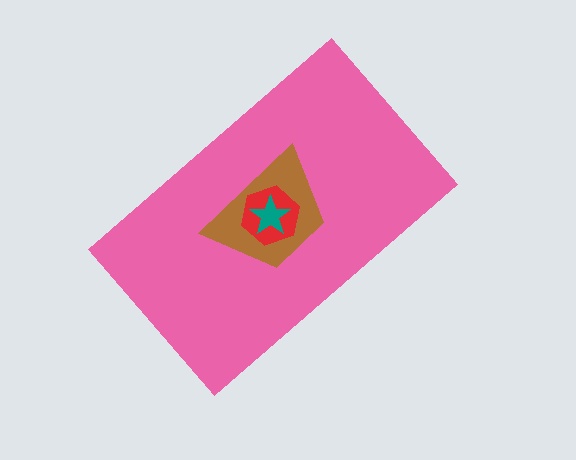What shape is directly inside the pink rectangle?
The brown trapezoid.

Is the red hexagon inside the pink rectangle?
Yes.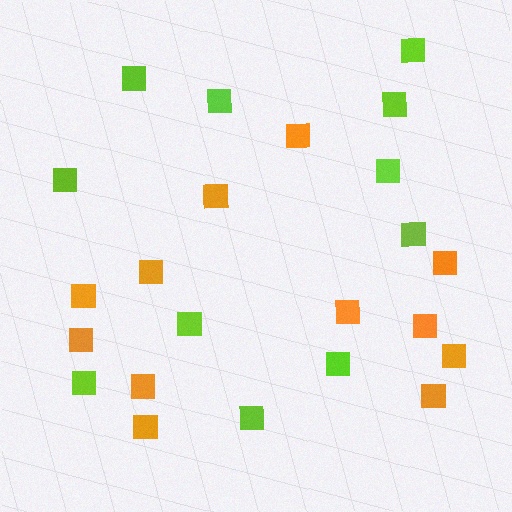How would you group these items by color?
There are 2 groups: one group of orange squares (12) and one group of lime squares (11).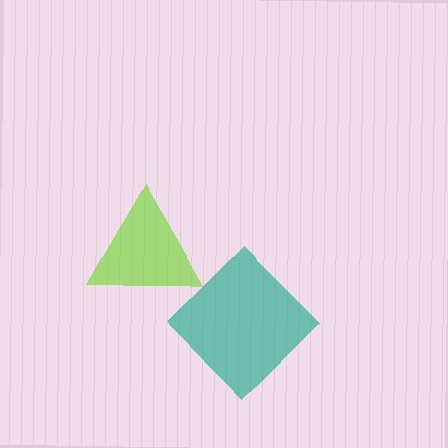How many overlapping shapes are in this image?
There are 2 overlapping shapes in the image.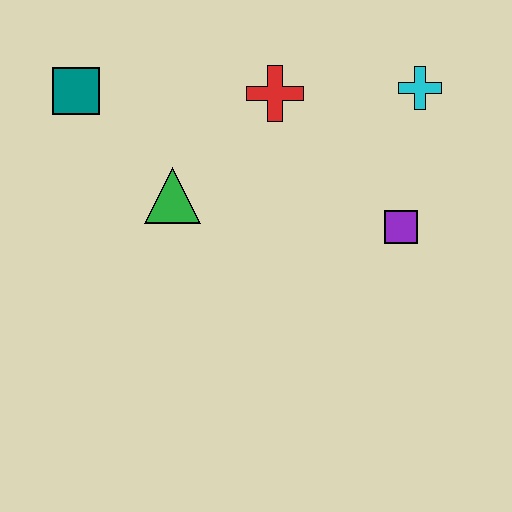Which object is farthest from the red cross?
The teal square is farthest from the red cross.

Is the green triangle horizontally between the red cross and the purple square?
No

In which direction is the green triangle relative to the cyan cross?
The green triangle is to the left of the cyan cross.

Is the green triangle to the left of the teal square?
No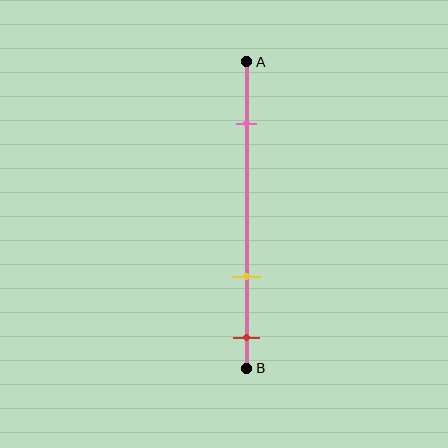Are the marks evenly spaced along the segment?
No, the marks are not evenly spaced.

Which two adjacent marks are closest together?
The yellow and red marks are the closest adjacent pair.